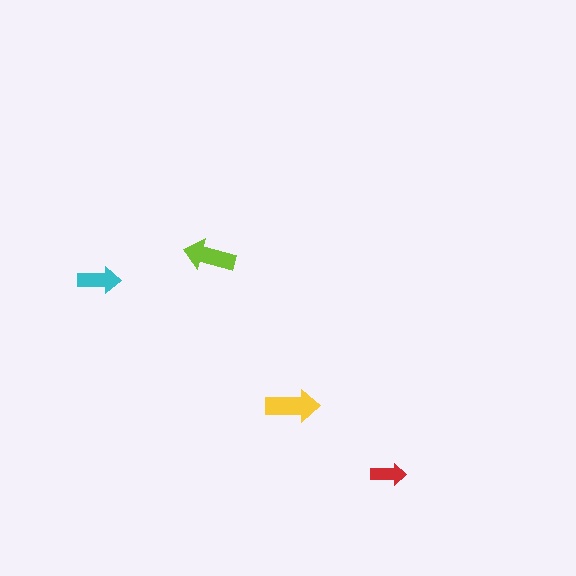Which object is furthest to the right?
The red arrow is rightmost.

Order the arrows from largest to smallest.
the yellow one, the lime one, the cyan one, the red one.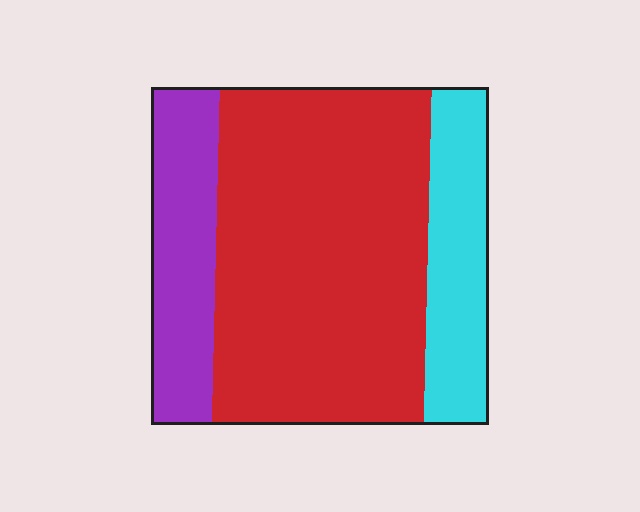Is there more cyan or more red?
Red.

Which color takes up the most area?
Red, at roughly 65%.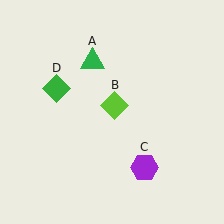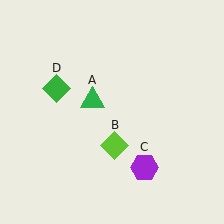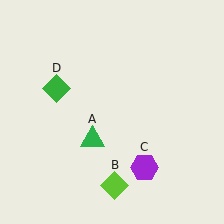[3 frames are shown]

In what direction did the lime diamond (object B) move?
The lime diamond (object B) moved down.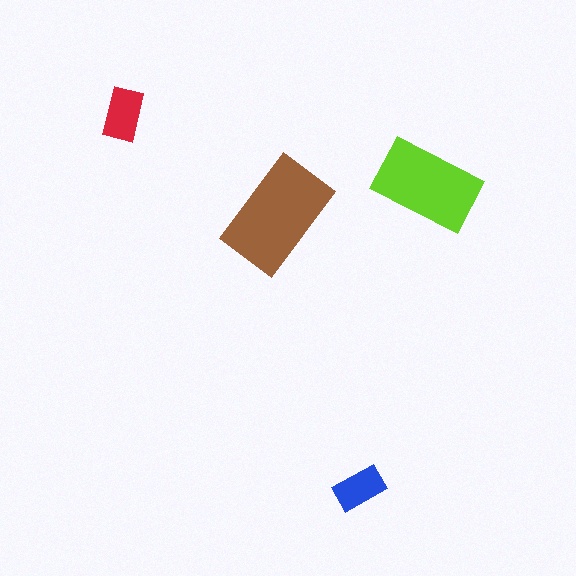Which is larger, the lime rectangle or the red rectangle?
The lime one.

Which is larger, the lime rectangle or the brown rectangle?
The brown one.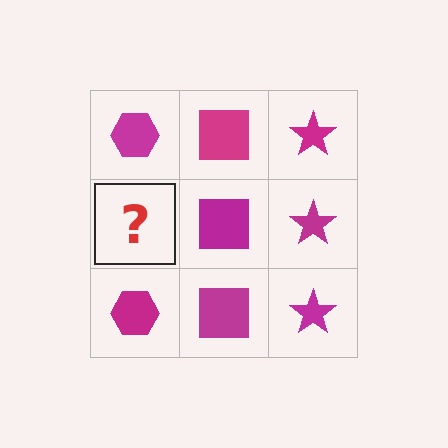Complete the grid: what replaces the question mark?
The question mark should be replaced with a magenta hexagon.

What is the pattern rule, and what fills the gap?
The rule is that each column has a consistent shape. The gap should be filled with a magenta hexagon.